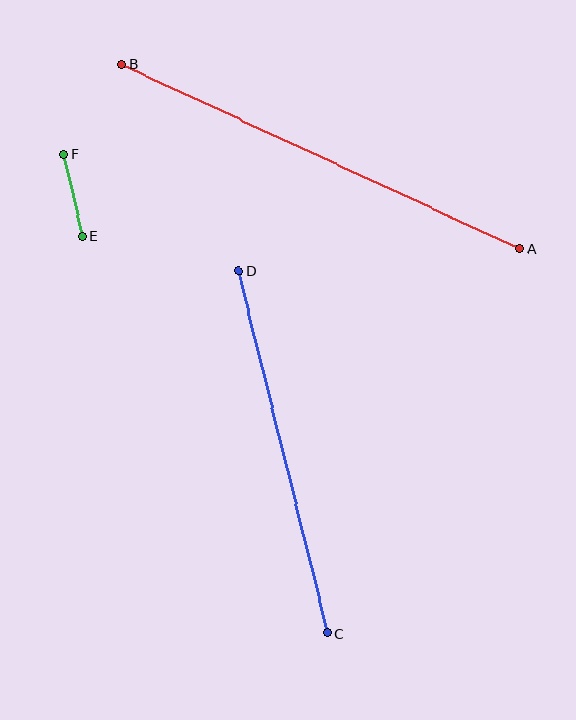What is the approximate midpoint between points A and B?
The midpoint is at approximately (321, 157) pixels.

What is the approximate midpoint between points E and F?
The midpoint is at approximately (73, 195) pixels.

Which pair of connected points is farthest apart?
Points A and B are farthest apart.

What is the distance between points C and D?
The distance is approximately 373 pixels.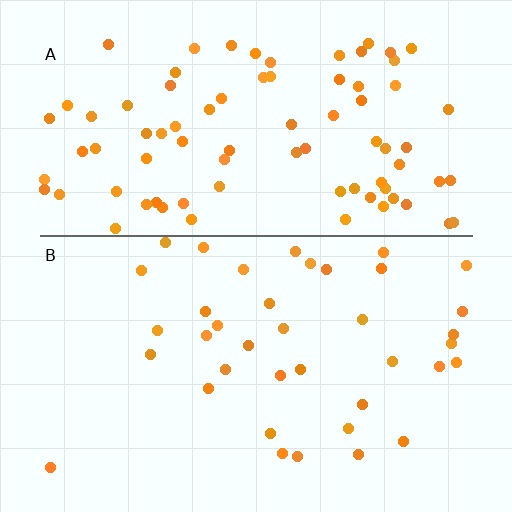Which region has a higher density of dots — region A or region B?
A (the top).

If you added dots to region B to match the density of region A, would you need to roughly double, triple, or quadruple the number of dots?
Approximately double.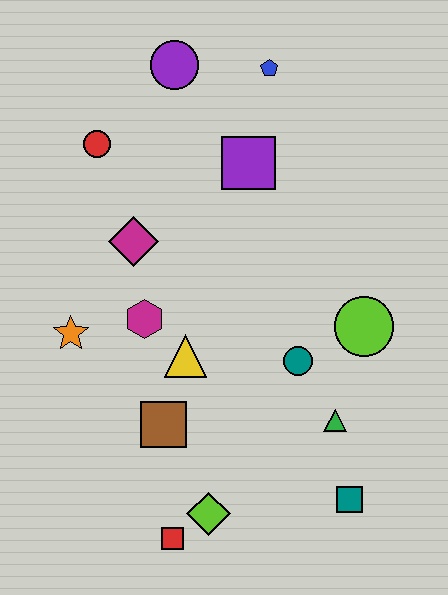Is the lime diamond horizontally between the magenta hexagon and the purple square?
Yes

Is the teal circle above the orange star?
No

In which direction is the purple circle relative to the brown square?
The purple circle is above the brown square.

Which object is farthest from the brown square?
The blue pentagon is farthest from the brown square.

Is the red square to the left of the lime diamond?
Yes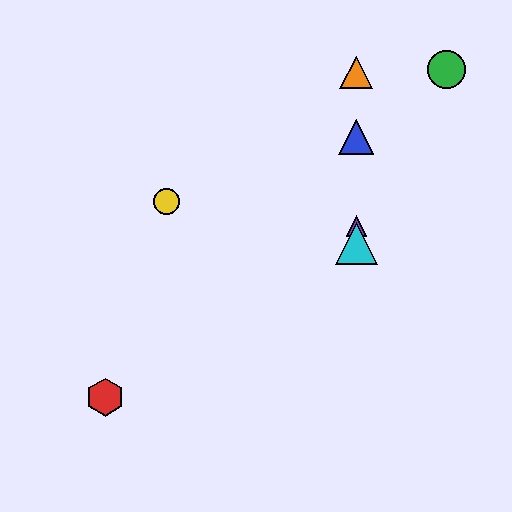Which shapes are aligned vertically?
The blue triangle, the purple triangle, the orange triangle, the cyan triangle are aligned vertically.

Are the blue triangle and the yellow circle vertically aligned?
No, the blue triangle is at x≈356 and the yellow circle is at x≈167.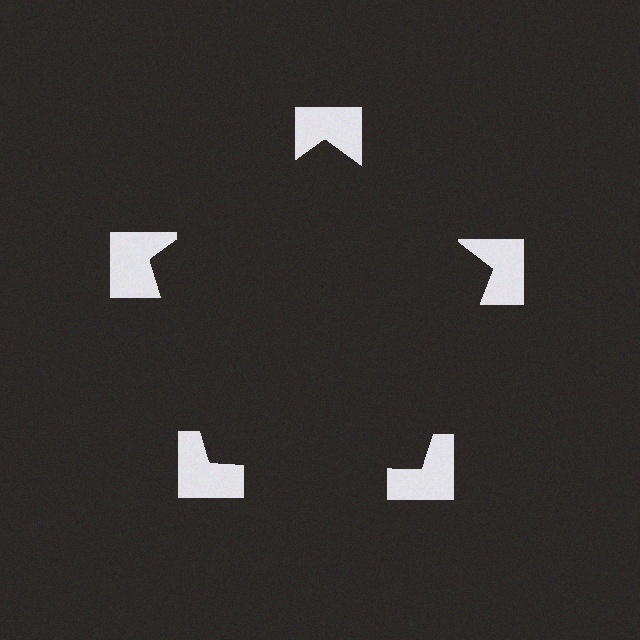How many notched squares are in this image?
There are 5 — one at each vertex of the illusory pentagon.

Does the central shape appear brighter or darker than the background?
It typically appears slightly darker than the background, even though no actual brightness change is drawn.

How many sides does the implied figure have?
5 sides.